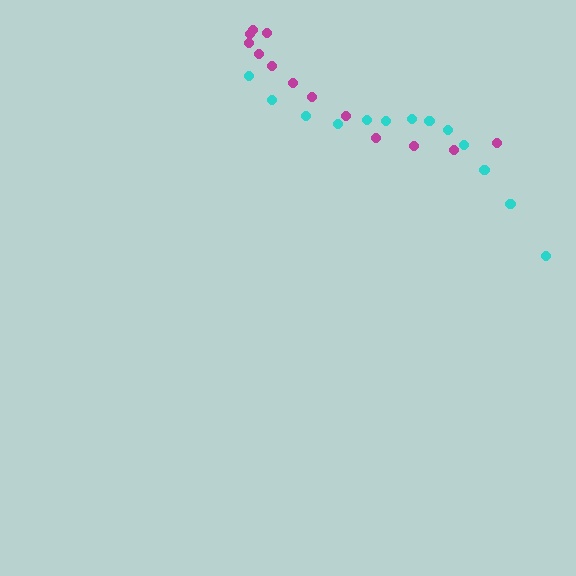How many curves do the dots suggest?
There are 2 distinct paths.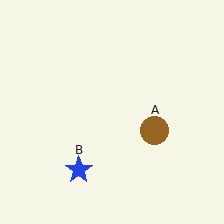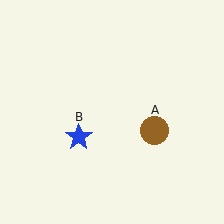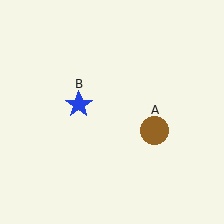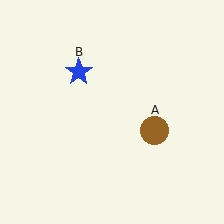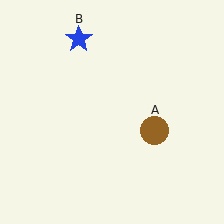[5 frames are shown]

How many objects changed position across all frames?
1 object changed position: blue star (object B).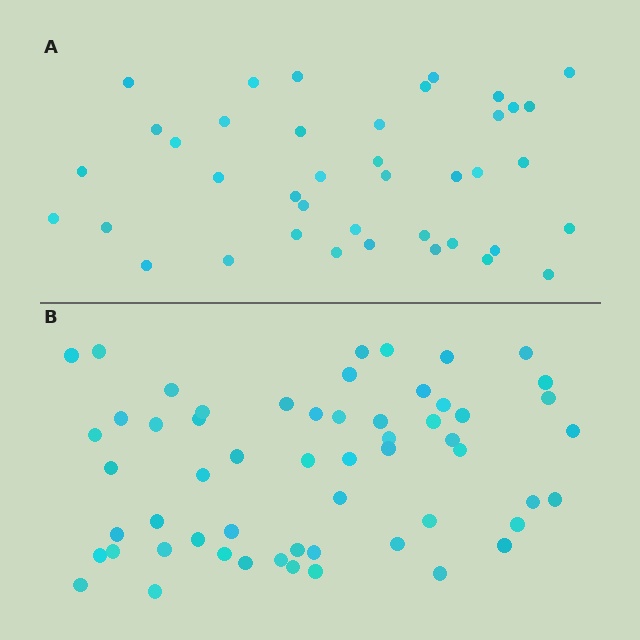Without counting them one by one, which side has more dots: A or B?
Region B (the bottom region) has more dots.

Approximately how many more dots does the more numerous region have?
Region B has approximately 15 more dots than region A.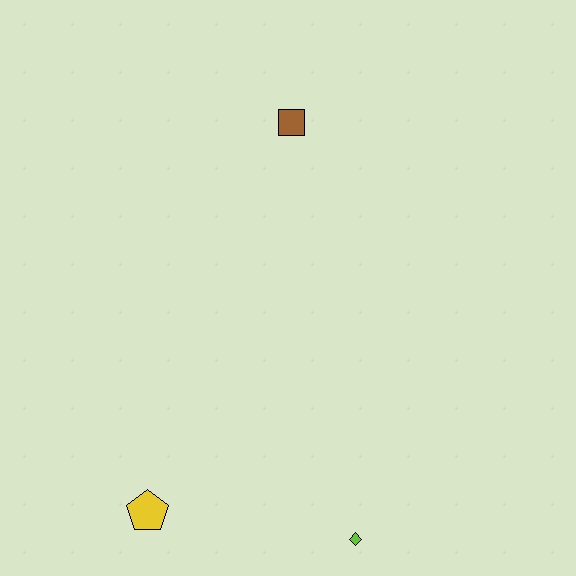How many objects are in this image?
There are 3 objects.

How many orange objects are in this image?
There are no orange objects.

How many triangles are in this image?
There are no triangles.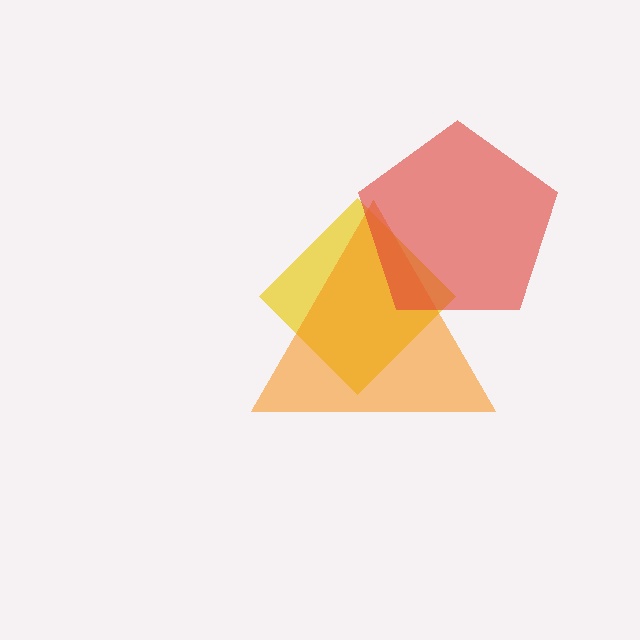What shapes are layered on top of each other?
The layered shapes are: a yellow diamond, an orange triangle, a red pentagon.